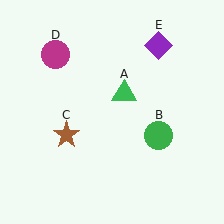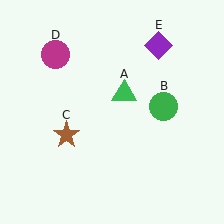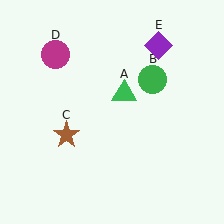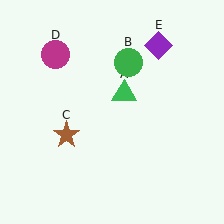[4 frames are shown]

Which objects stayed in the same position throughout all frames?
Green triangle (object A) and brown star (object C) and magenta circle (object D) and purple diamond (object E) remained stationary.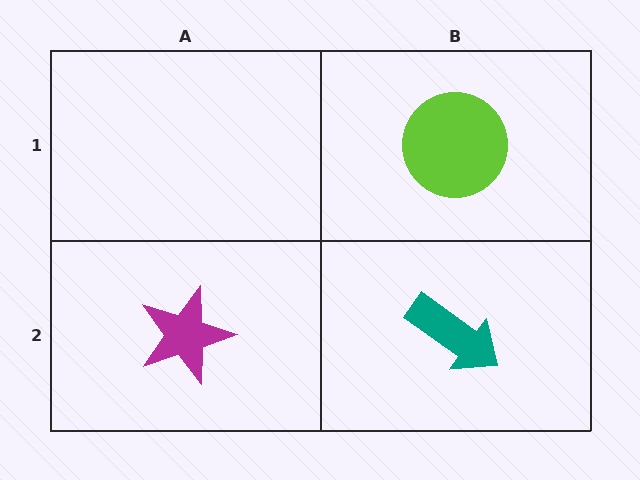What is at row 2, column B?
A teal arrow.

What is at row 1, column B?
A lime circle.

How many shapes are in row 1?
1 shape.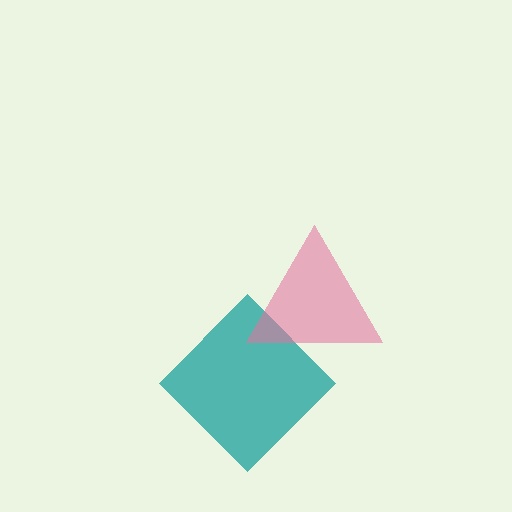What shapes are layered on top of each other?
The layered shapes are: a teal diamond, a pink triangle.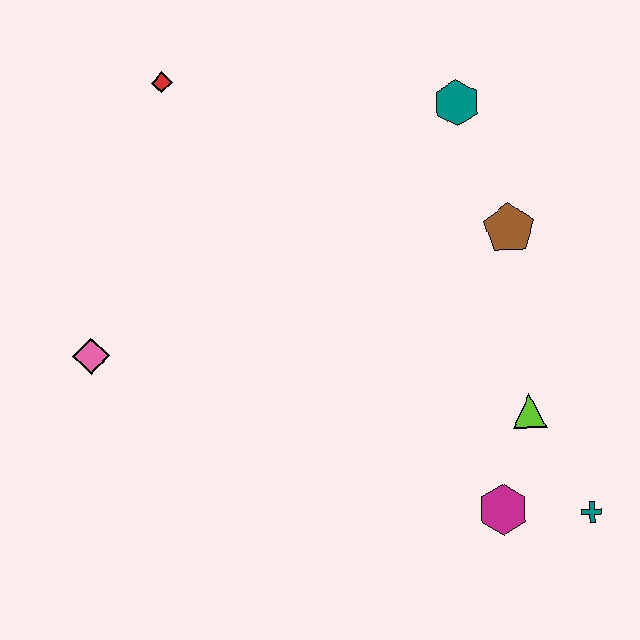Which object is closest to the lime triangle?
The magenta hexagon is closest to the lime triangle.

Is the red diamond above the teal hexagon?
Yes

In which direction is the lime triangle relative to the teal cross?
The lime triangle is above the teal cross.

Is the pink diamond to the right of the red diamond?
No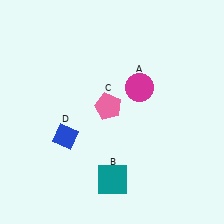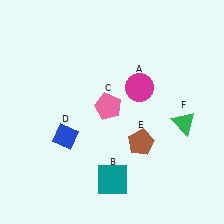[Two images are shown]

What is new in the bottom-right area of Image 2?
A brown pentagon (E) was added in the bottom-right area of Image 2.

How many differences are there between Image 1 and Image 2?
There are 2 differences between the two images.